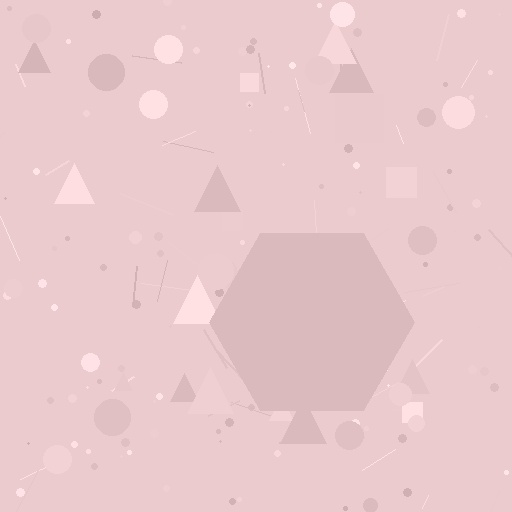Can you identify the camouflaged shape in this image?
The camouflaged shape is a hexagon.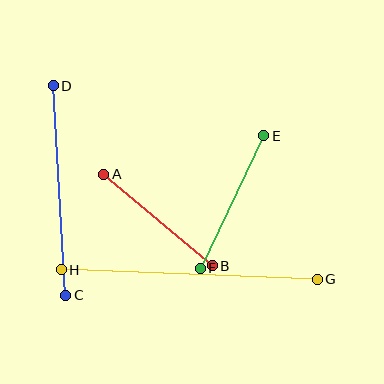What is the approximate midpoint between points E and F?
The midpoint is at approximately (232, 202) pixels.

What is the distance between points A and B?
The distance is approximately 142 pixels.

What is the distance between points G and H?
The distance is approximately 256 pixels.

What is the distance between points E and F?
The distance is approximately 147 pixels.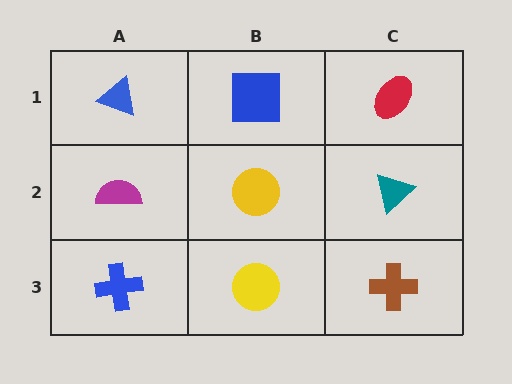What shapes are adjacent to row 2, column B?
A blue square (row 1, column B), a yellow circle (row 3, column B), a magenta semicircle (row 2, column A), a teal triangle (row 2, column C).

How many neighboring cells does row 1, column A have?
2.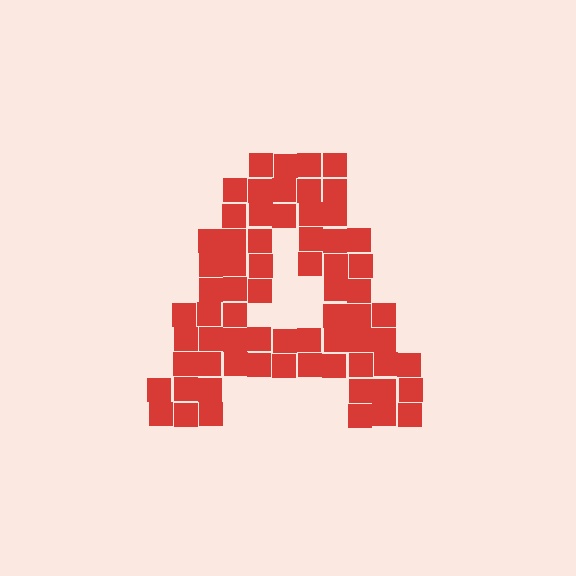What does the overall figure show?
The overall figure shows the letter A.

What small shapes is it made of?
It is made of small squares.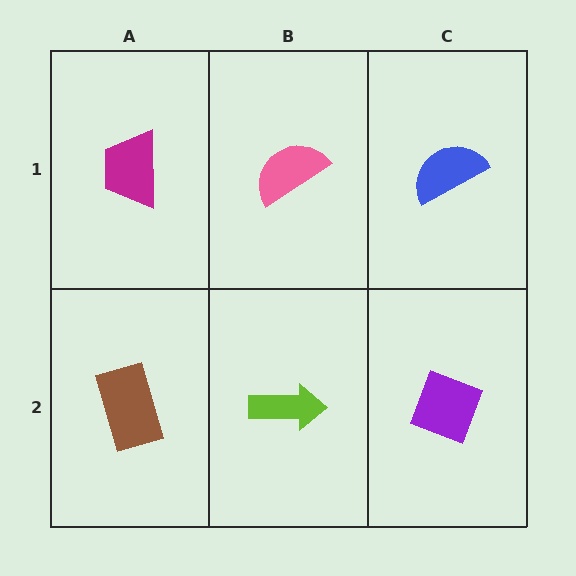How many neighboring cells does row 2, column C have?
2.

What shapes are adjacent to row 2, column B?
A pink semicircle (row 1, column B), a brown rectangle (row 2, column A), a purple diamond (row 2, column C).